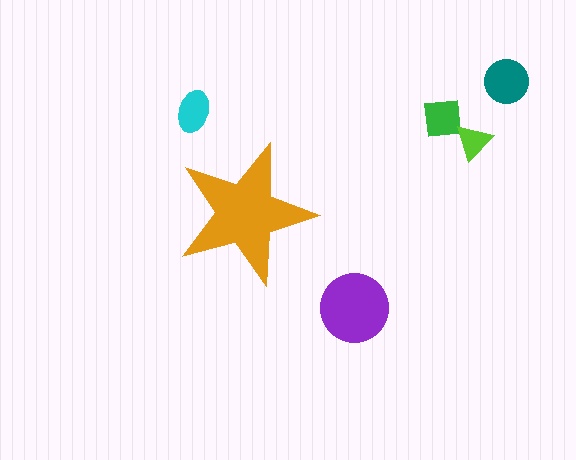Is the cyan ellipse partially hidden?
No, the cyan ellipse is fully visible.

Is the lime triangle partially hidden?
No, the lime triangle is fully visible.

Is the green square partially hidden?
No, the green square is fully visible.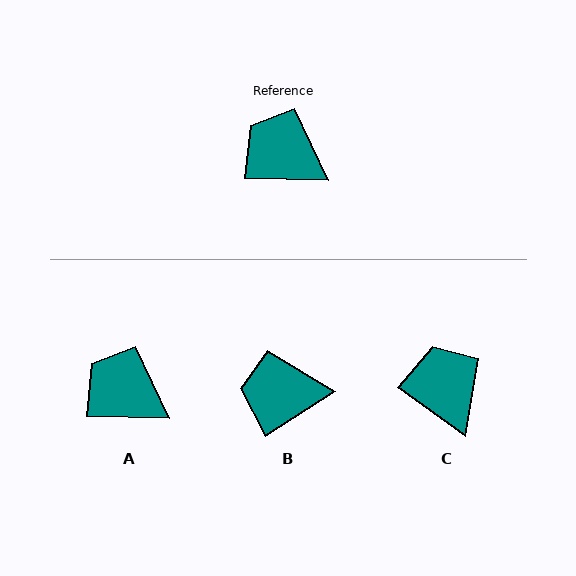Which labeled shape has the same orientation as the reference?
A.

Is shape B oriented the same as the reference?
No, it is off by about 33 degrees.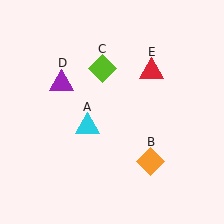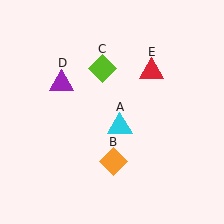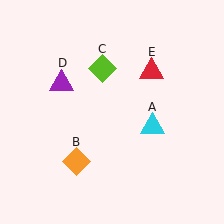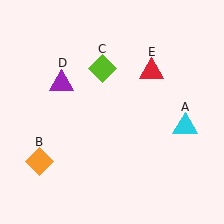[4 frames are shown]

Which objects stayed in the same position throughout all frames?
Lime diamond (object C) and purple triangle (object D) and red triangle (object E) remained stationary.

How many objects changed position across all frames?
2 objects changed position: cyan triangle (object A), orange diamond (object B).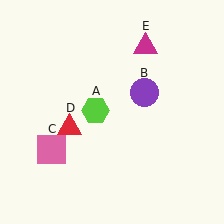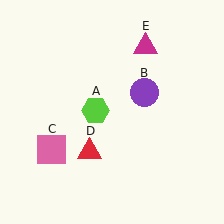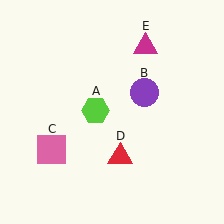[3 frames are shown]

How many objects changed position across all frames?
1 object changed position: red triangle (object D).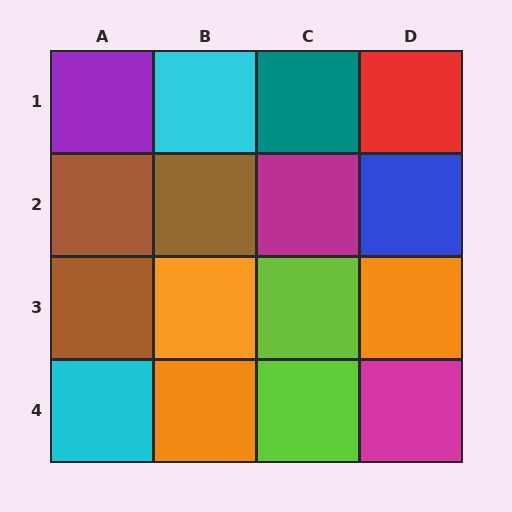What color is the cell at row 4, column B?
Orange.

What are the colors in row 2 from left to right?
Brown, brown, magenta, blue.